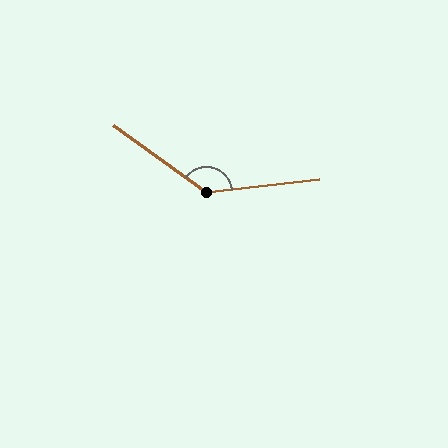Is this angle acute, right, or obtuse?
It is obtuse.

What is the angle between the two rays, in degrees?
Approximately 138 degrees.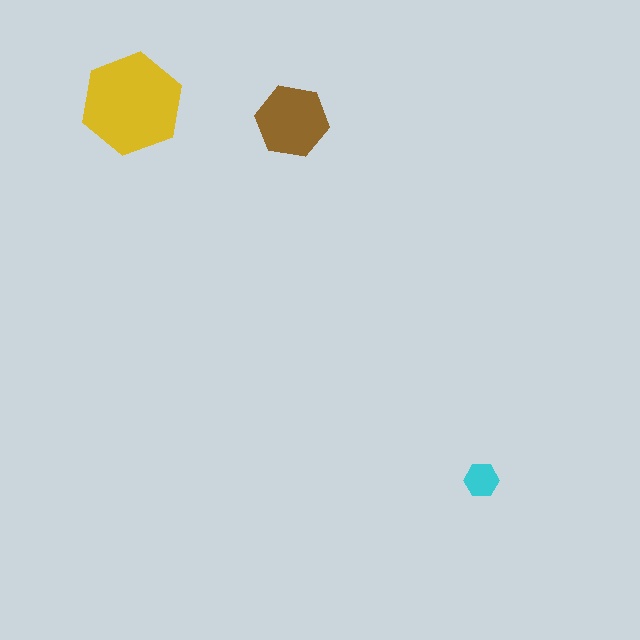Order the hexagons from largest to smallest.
the yellow one, the brown one, the cyan one.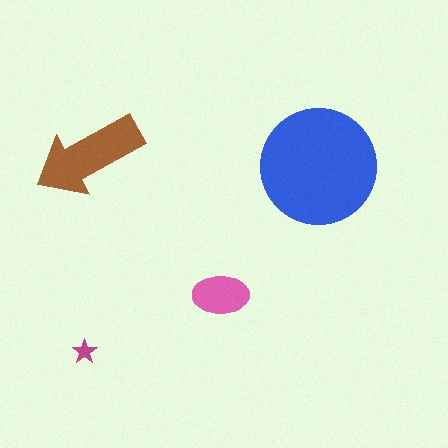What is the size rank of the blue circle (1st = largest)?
1st.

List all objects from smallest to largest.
The magenta star, the pink ellipse, the brown arrow, the blue circle.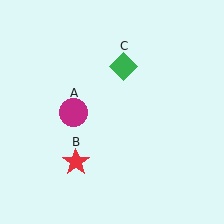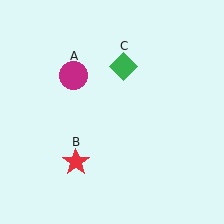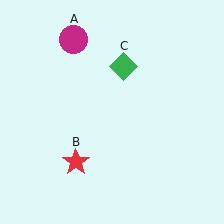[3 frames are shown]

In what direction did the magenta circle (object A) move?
The magenta circle (object A) moved up.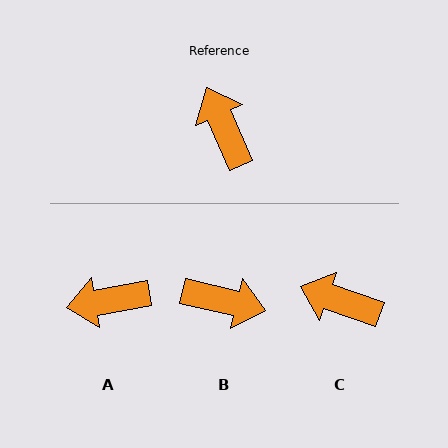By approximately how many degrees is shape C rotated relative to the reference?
Approximately 47 degrees counter-clockwise.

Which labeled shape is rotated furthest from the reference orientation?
B, about 127 degrees away.